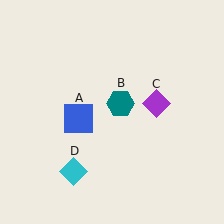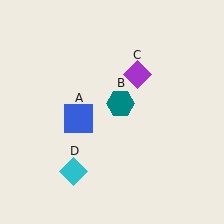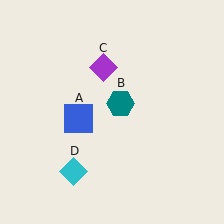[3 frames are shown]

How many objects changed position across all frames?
1 object changed position: purple diamond (object C).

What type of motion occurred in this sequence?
The purple diamond (object C) rotated counterclockwise around the center of the scene.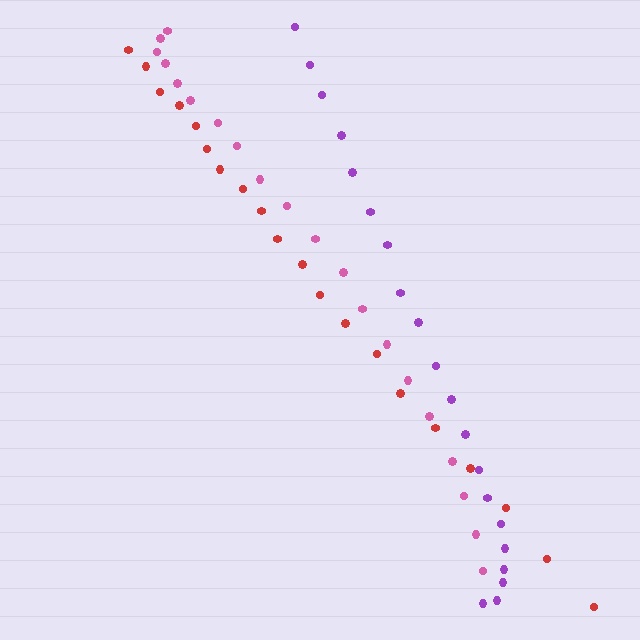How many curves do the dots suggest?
There are 3 distinct paths.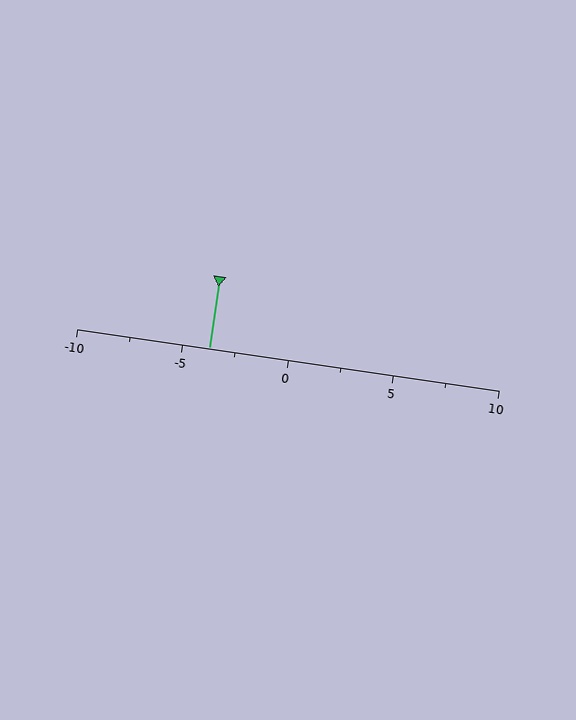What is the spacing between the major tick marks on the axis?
The major ticks are spaced 5 apart.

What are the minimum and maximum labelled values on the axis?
The axis runs from -10 to 10.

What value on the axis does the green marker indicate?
The marker indicates approximately -3.8.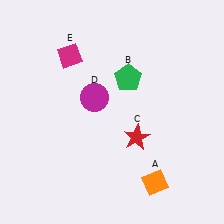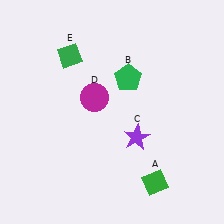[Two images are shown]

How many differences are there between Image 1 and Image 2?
There are 3 differences between the two images.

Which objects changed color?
A changed from orange to green. C changed from red to purple. E changed from magenta to green.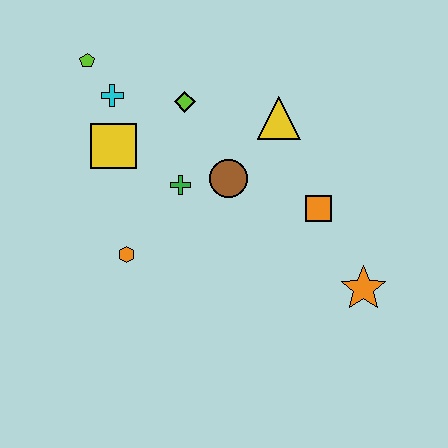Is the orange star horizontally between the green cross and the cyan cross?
No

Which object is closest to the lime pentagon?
The cyan cross is closest to the lime pentagon.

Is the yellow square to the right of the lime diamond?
No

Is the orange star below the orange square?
Yes